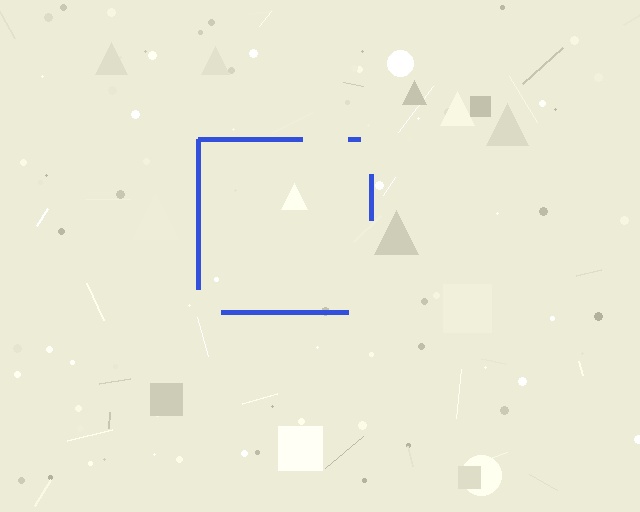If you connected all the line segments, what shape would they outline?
They would outline a square.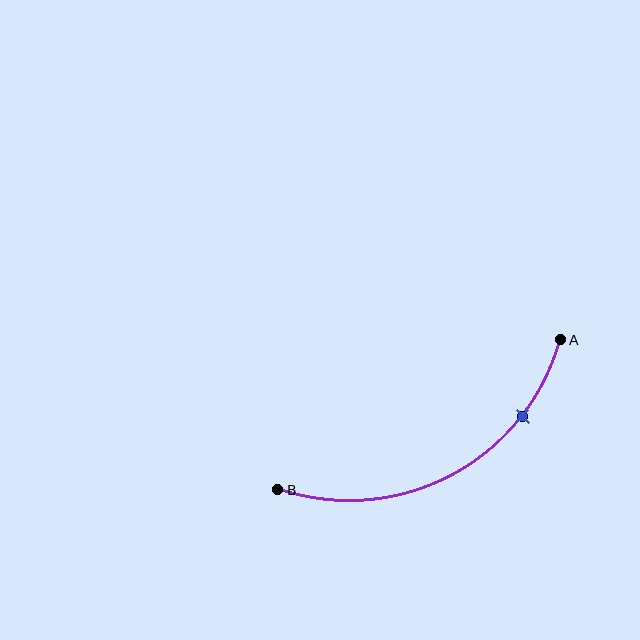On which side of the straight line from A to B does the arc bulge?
The arc bulges below the straight line connecting A and B.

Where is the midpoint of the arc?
The arc midpoint is the point on the curve farthest from the straight line joining A and B. It sits below that line.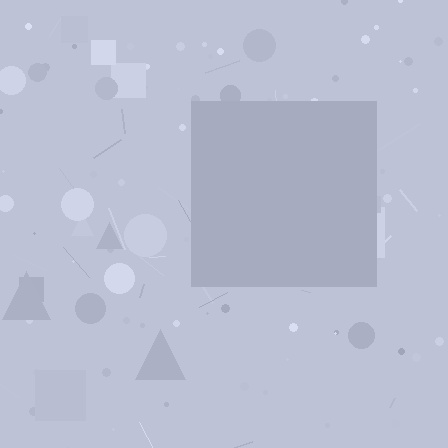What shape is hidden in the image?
A square is hidden in the image.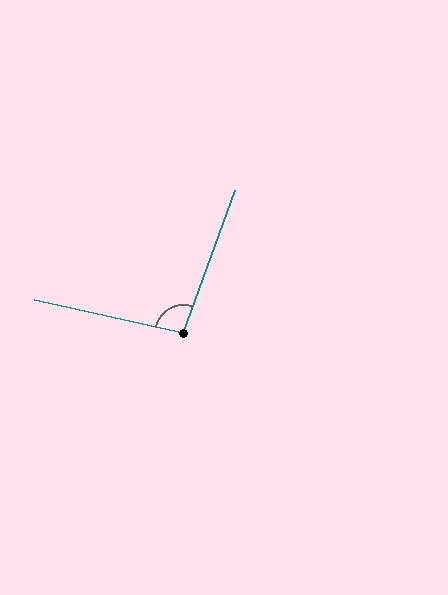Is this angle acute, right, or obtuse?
It is obtuse.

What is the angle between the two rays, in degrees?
Approximately 97 degrees.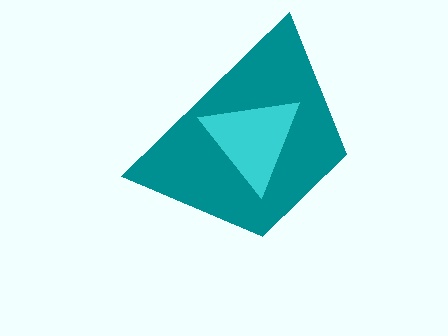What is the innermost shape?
The cyan triangle.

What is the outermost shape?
The teal trapezoid.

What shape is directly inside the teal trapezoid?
The cyan triangle.